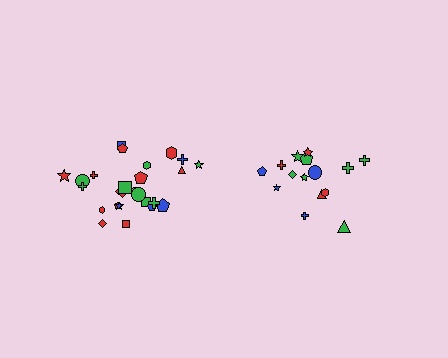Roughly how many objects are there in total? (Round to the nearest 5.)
Roughly 40 objects in total.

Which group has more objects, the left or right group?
The left group.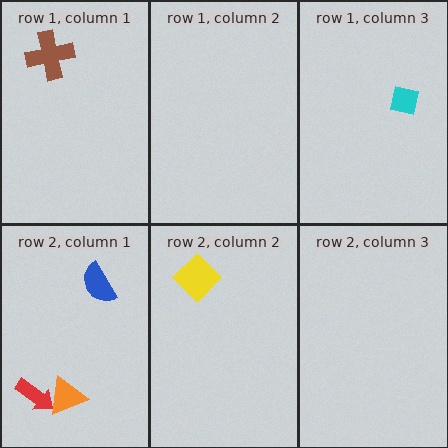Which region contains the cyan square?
The row 1, column 3 region.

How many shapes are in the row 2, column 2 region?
1.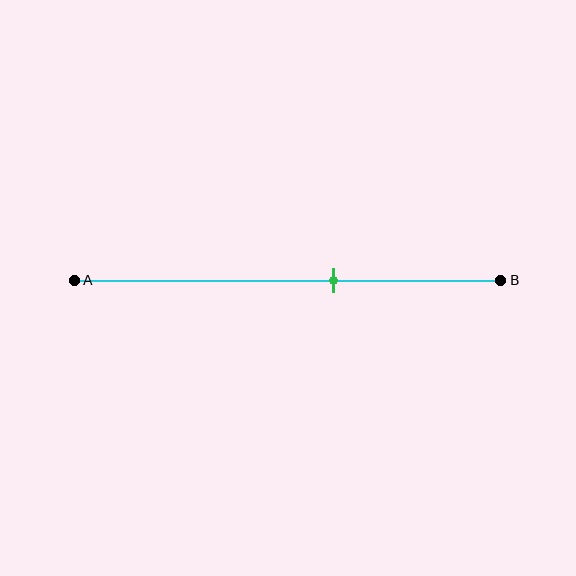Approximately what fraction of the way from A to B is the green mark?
The green mark is approximately 60% of the way from A to B.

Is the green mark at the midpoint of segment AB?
No, the mark is at about 60% from A, not at the 50% midpoint.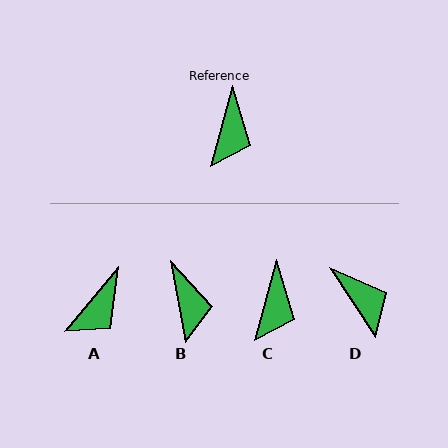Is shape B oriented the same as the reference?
No, it is off by about 25 degrees.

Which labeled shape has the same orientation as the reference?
C.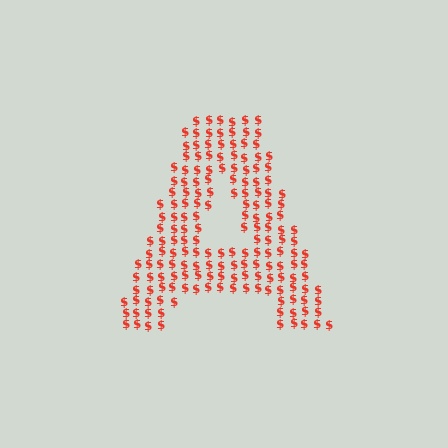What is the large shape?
The large shape is the letter A.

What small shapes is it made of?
It is made of small dollar signs.